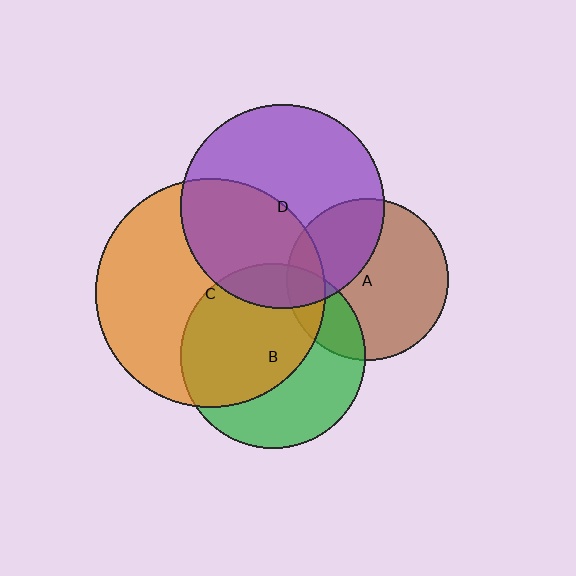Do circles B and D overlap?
Yes.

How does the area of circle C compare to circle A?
Approximately 2.0 times.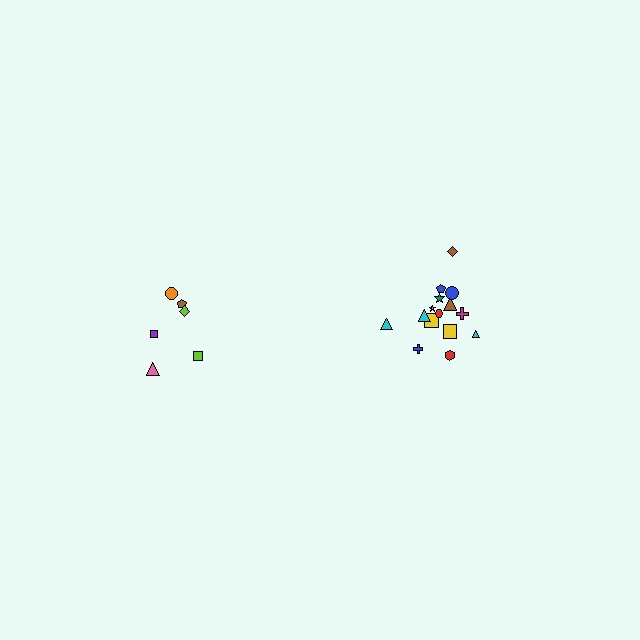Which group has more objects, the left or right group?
The right group.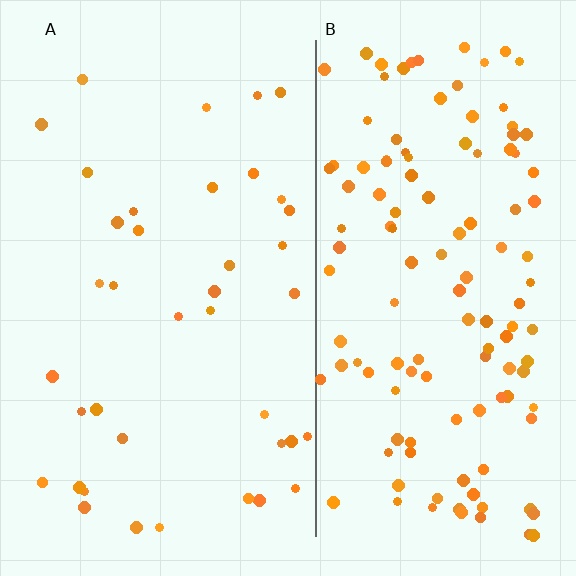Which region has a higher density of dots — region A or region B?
B (the right).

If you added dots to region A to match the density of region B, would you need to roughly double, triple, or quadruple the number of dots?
Approximately triple.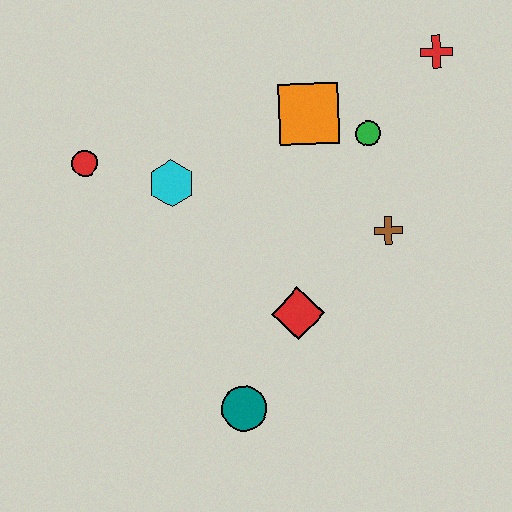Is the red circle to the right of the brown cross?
No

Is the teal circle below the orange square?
Yes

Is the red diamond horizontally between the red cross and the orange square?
No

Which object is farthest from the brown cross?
The red circle is farthest from the brown cross.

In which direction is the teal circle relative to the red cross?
The teal circle is below the red cross.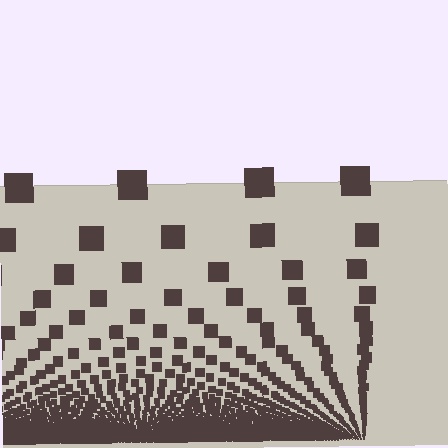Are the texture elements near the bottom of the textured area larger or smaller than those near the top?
Smaller. The gradient is inverted — elements near the bottom are smaller and denser.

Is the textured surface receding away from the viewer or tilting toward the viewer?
The surface appears to tilt toward the viewer. Texture elements get larger and sparser toward the top.